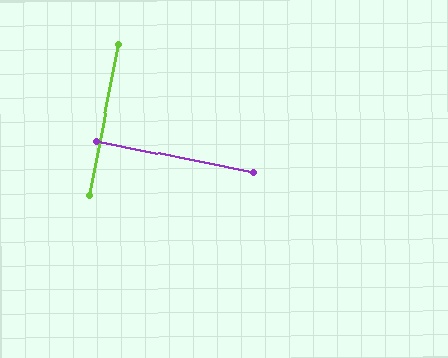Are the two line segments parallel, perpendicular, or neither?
Perpendicular — they meet at approximately 90°.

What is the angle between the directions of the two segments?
Approximately 90 degrees.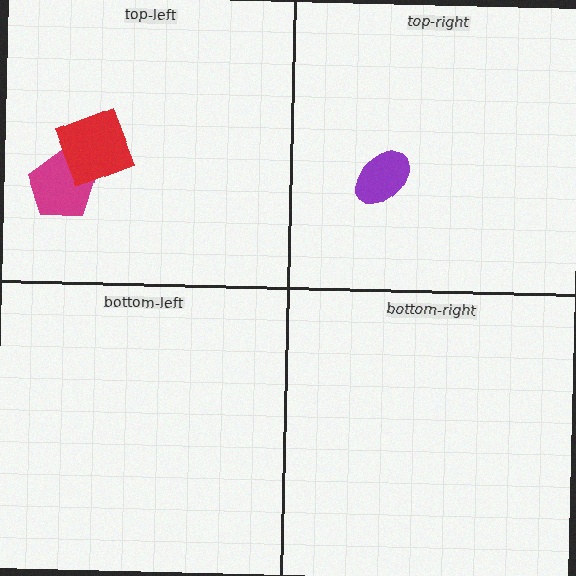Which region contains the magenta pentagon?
The top-left region.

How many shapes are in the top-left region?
2.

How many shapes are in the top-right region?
1.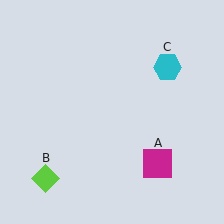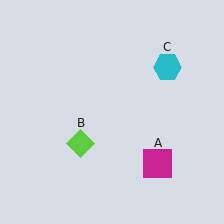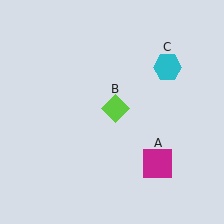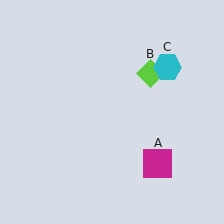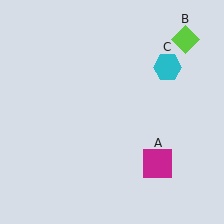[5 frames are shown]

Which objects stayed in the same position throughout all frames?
Magenta square (object A) and cyan hexagon (object C) remained stationary.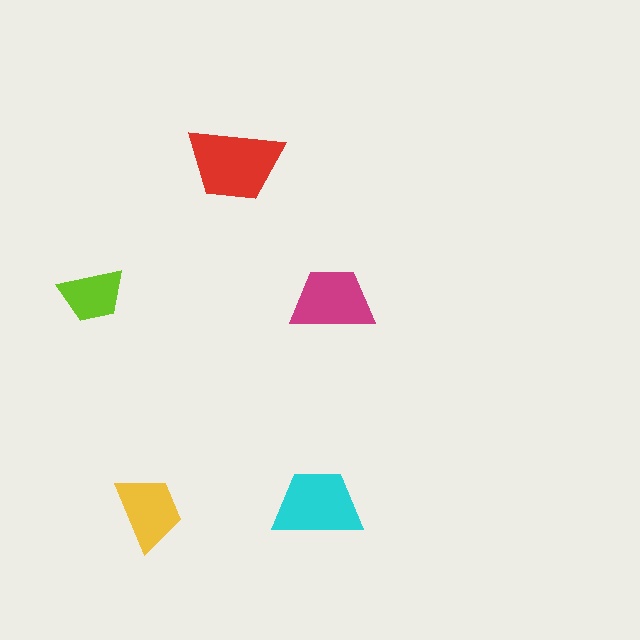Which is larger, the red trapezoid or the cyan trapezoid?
The red one.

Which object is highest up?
The red trapezoid is topmost.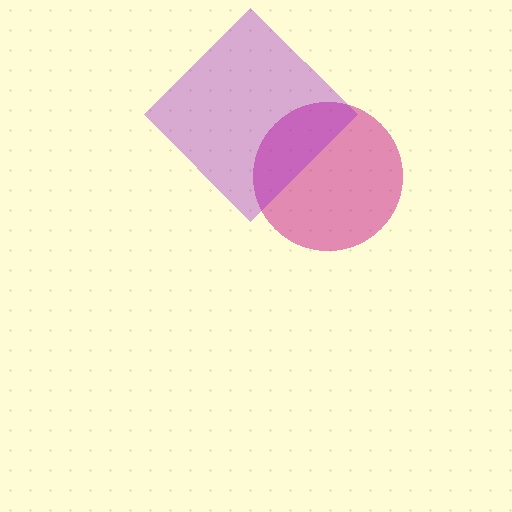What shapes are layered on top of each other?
The layered shapes are: a magenta circle, a purple diamond.